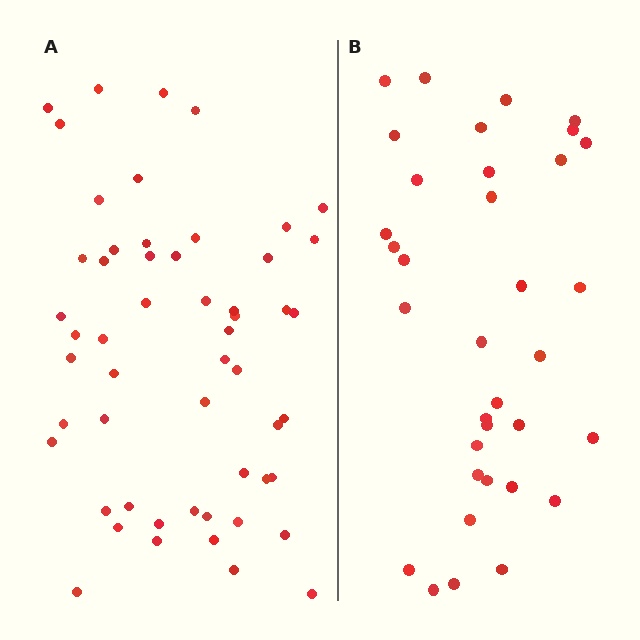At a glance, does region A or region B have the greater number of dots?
Region A (the left region) has more dots.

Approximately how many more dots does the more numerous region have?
Region A has approximately 20 more dots than region B.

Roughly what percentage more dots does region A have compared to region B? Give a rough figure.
About 55% more.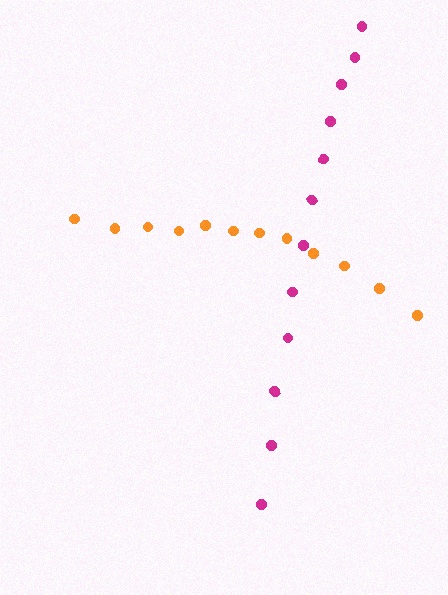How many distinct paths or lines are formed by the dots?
There are 2 distinct paths.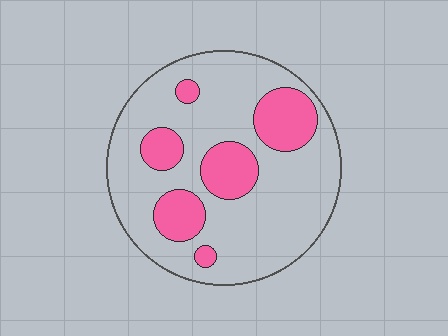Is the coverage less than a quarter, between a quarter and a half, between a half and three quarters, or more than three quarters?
Less than a quarter.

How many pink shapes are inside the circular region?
6.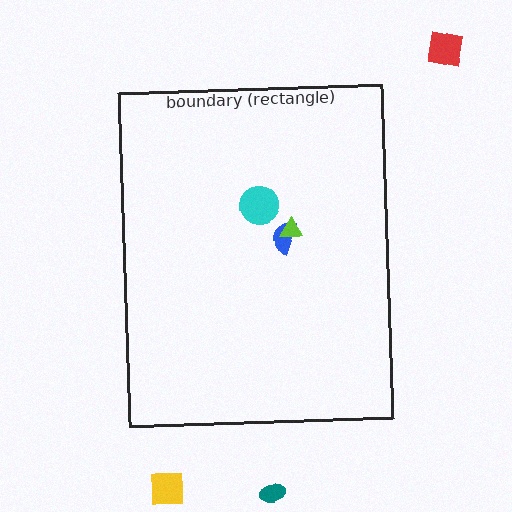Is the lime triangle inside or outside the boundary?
Inside.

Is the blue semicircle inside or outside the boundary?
Inside.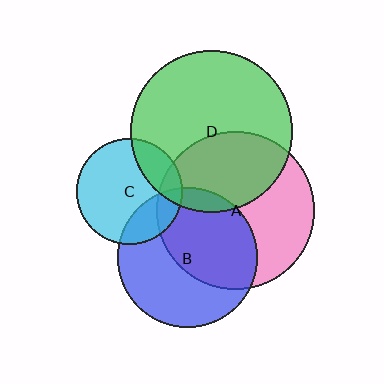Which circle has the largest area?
Circle D (green).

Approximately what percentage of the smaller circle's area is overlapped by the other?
Approximately 20%.